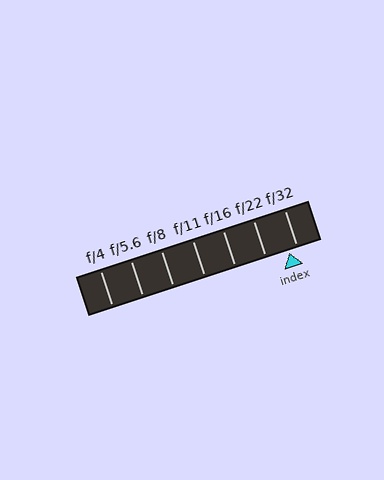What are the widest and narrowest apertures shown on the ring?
The widest aperture shown is f/4 and the narrowest is f/32.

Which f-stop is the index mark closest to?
The index mark is closest to f/32.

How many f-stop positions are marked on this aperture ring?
There are 7 f-stop positions marked.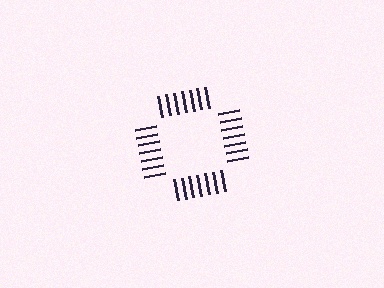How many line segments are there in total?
28 — 7 along each of the 4 edges.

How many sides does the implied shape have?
4 sides — the line-ends trace a square.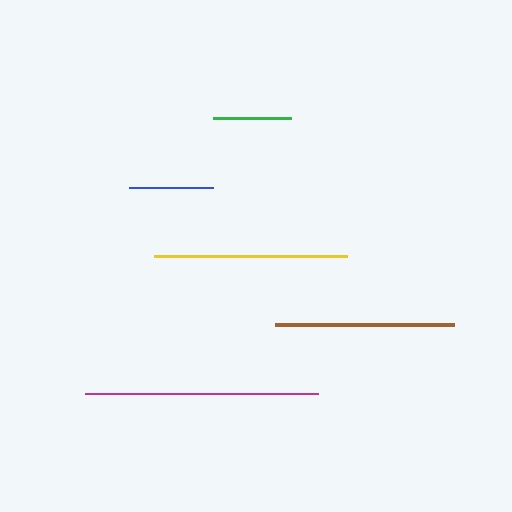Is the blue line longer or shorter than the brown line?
The brown line is longer than the blue line.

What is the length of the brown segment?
The brown segment is approximately 179 pixels long.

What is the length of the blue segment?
The blue segment is approximately 84 pixels long.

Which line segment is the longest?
The magenta line is the longest at approximately 233 pixels.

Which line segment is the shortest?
The green line is the shortest at approximately 77 pixels.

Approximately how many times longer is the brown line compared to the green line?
The brown line is approximately 2.3 times the length of the green line.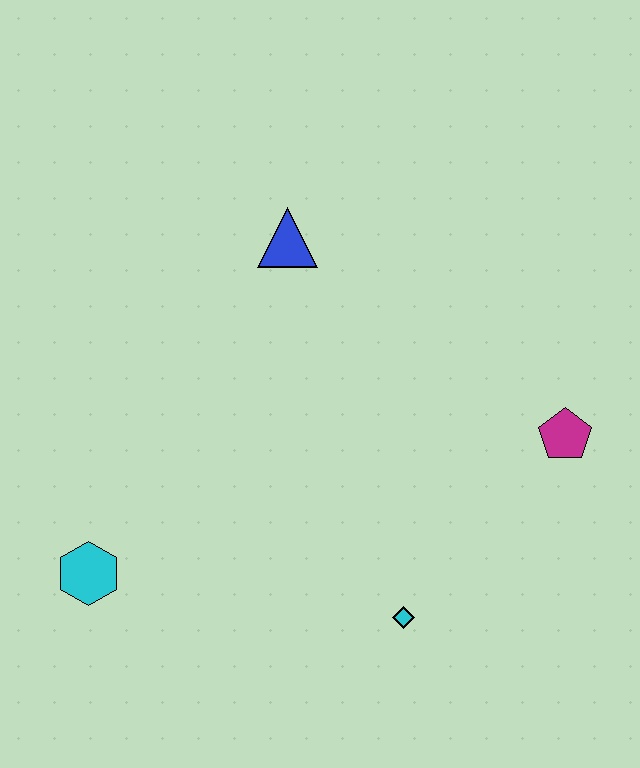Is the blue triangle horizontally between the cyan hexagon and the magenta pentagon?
Yes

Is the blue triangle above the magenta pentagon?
Yes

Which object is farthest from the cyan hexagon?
The magenta pentagon is farthest from the cyan hexagon.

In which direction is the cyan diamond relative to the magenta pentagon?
The cyan diamond is below the magenta pentagon.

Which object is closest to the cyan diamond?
The magenta pentagon is closest to the cyan diamond.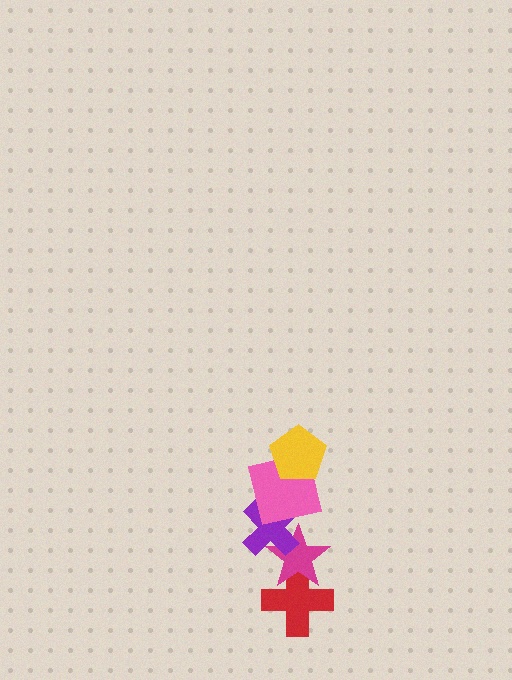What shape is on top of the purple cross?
The pink square is on top of the purple cross.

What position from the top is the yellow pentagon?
The yellow pentagon is 1st from the top.